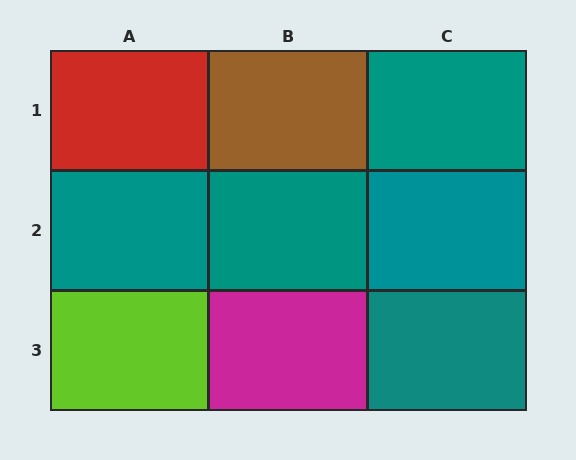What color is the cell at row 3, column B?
Magenta.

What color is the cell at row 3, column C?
Teal.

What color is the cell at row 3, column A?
Lime.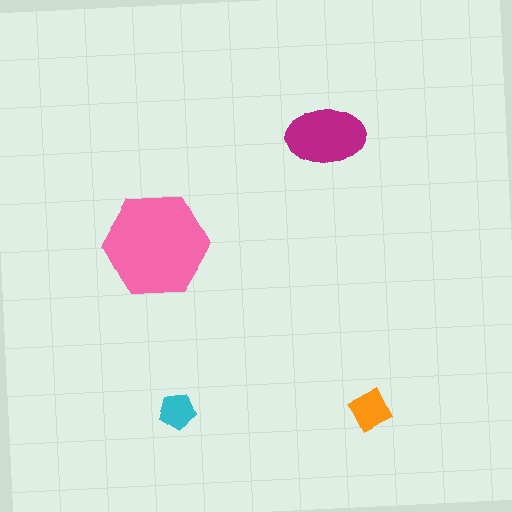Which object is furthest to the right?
The orange diamond is rightmost.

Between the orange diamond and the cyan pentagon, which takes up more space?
The orange diamond.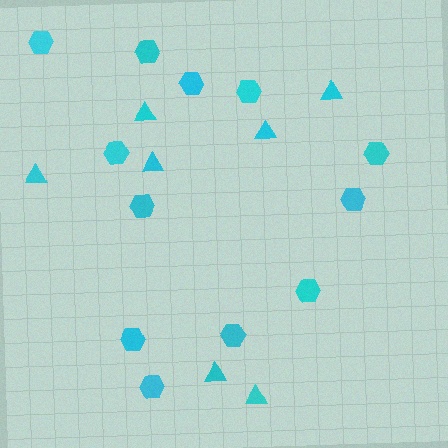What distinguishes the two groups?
There are 2 groups: one group of hexagons (12) and one group of triangles (7).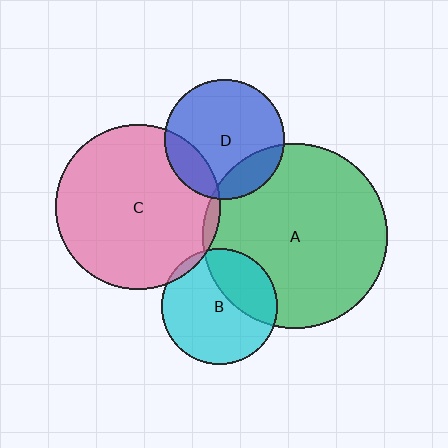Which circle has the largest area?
Circle A (green).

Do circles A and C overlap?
Yes.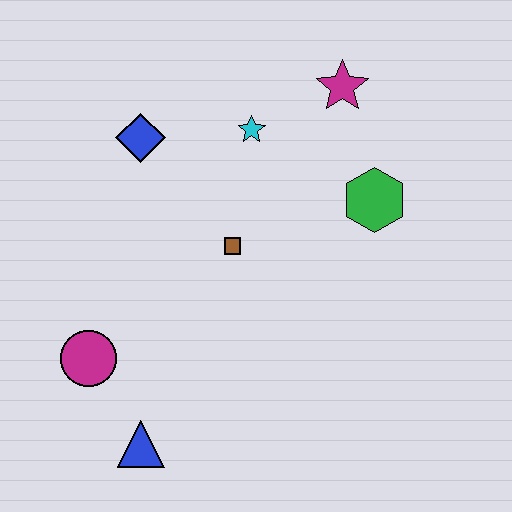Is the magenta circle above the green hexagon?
No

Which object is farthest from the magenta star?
The blue triangle is farthest from the magenta star.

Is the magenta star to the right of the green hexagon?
No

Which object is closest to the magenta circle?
The blue triangle is closest to the magenta circle.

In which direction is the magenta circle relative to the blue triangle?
The magenta circle is above the blue triangle.